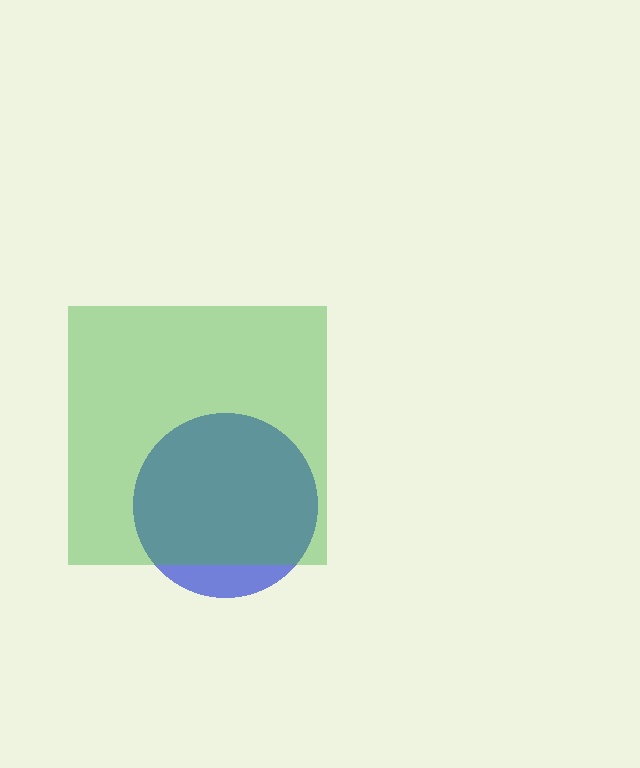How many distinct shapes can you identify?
There are 2 distinct shapes: a blue circle, a green square.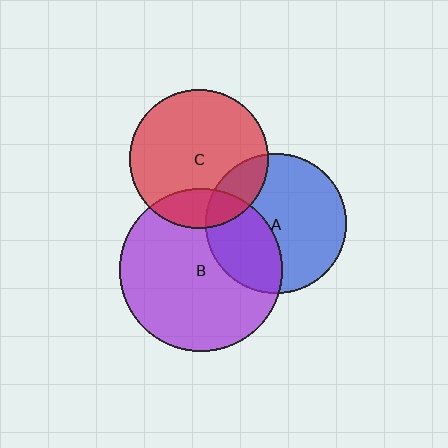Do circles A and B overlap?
Yes.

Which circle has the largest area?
Circle B (purple).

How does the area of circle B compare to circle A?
Approximately 1.3 times.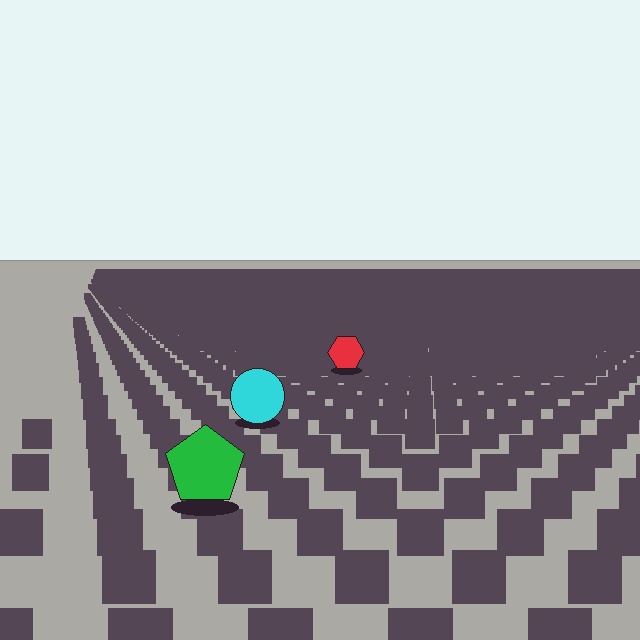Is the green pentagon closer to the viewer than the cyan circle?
Yes. The green pentagon is closer — you can tell from the texture gradient: the ground texture is coarser near it.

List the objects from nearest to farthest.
From nearest to farthest: the green pentagon, the cyan circle, the red hexagon.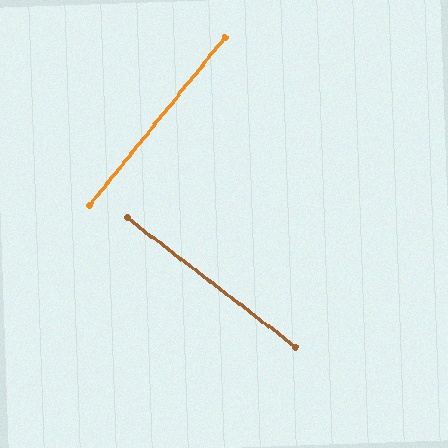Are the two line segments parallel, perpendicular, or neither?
Perpendicular — they meet at approximately 88°.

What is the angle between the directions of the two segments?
Approximately 88 degrees.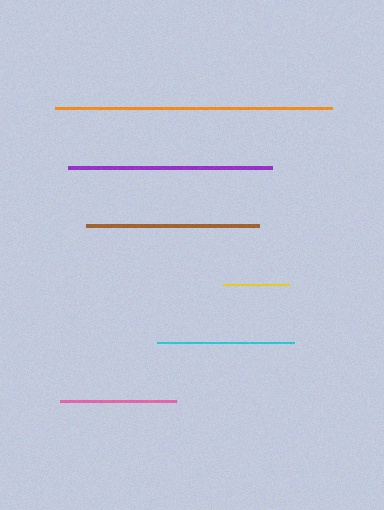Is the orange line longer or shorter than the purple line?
The orange line is longer than the purple line.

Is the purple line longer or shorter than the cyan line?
The purple line is longer than the cyan line.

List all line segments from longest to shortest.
From longest to shortest: orange, purple, brown, cyan, pink, yellow.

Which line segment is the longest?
The orange line is the longest at approximately 277 pixels.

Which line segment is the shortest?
The yellow line is the shortest at approximately 66 pixels.